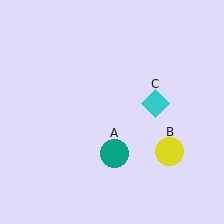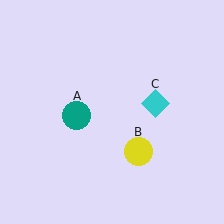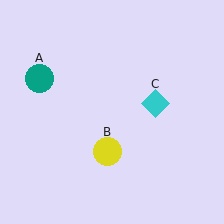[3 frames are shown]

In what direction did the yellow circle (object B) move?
The yellow circle (object B) moved left.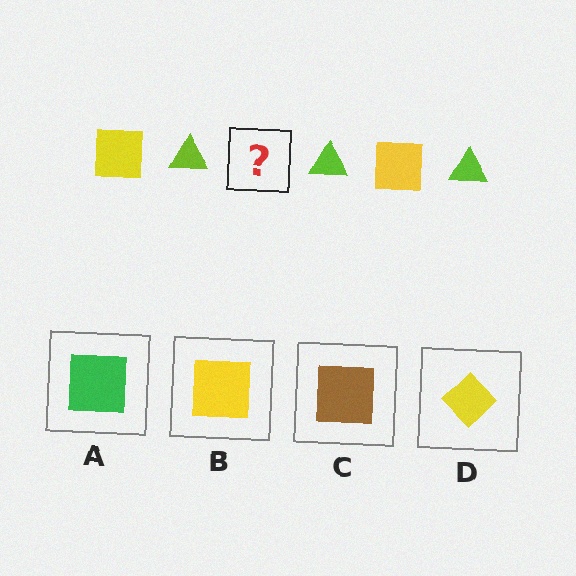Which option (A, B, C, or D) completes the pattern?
B.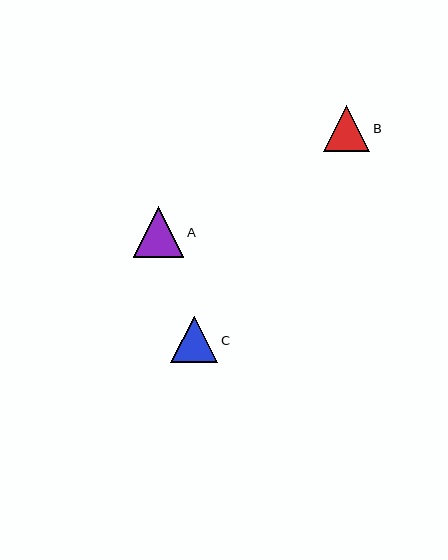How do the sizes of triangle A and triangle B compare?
Triangle A and triangle B are approximately the same size.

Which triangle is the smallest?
Triangle B is the smallest with a size of approximately 46 pixels.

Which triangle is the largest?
Triangle A is the largest with a size of approximately 51 pixels.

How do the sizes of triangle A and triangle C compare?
Triangle A and triangle C are approximately the same size.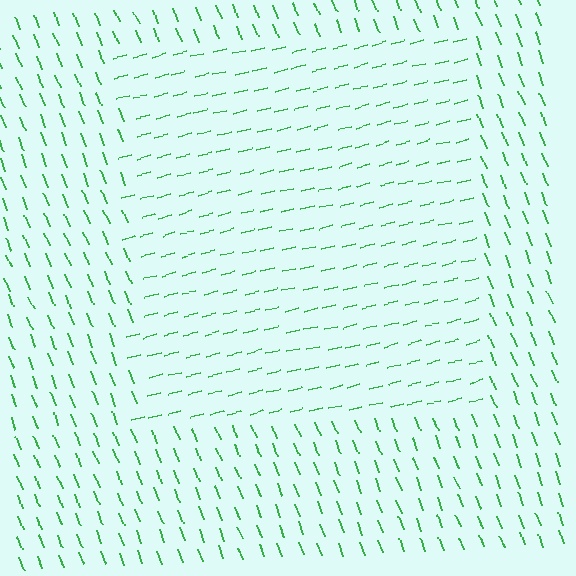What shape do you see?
I see a rectangle.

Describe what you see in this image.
The image is filled with small green line segments. A rectangle region in the image has lines oriented differently from the surrounding lines, creating a visible texture boundary.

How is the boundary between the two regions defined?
The boundary is defined purely by a change in line orientation (approximately 83 degrees difference). All lines are the same color and thickness.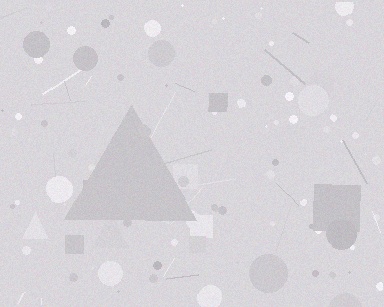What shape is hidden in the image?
A triangle is hidden in the image.